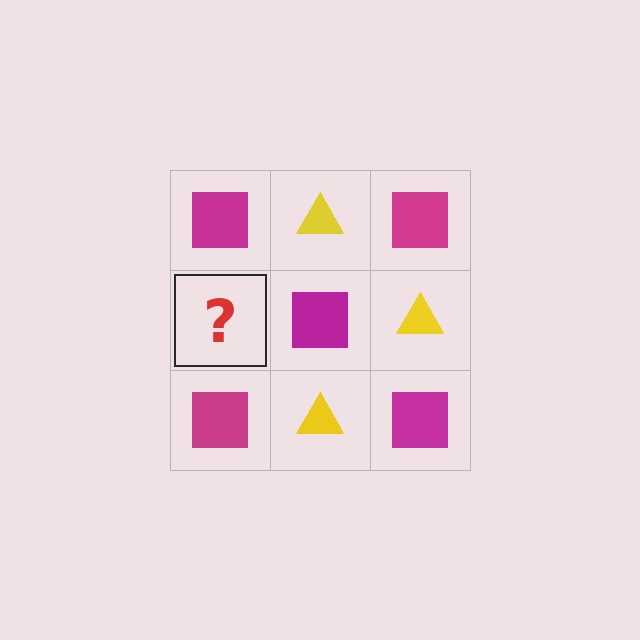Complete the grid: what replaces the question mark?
The question mark should be replaced with a yellow triangle.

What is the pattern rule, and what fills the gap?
The rule is that it alternates magenta square and yellow triangle in a checkerboard pattern. The gap should be filled with a yellow triangle.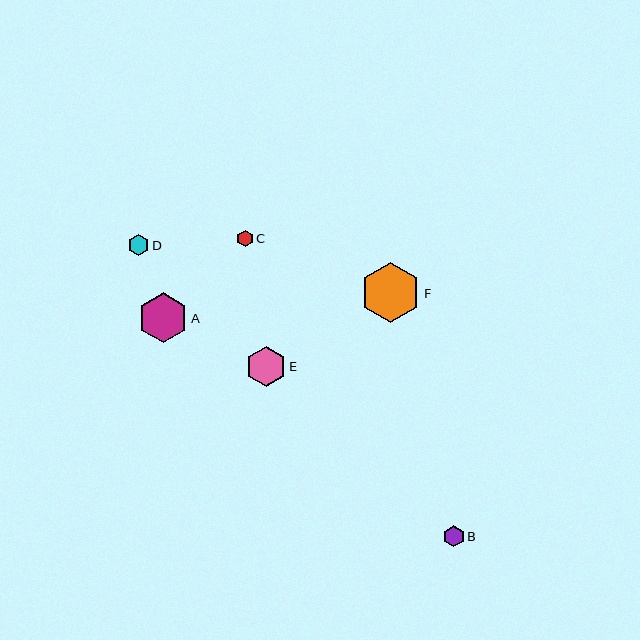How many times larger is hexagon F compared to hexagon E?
Hexagon F is approximately 1.5 times the size of hexagon E.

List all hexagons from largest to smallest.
From largest to smallest: F, A, E, D, B, C.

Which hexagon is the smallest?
Hexagon C is the smallest with a size of approximately 16 pixels.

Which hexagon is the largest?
Hexagon F is the largest with a size of approximately 60 pixels.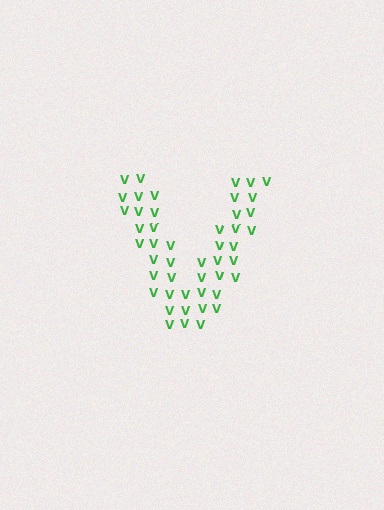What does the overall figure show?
The overall figure shows the letter V.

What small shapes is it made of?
It is made of small letter V's.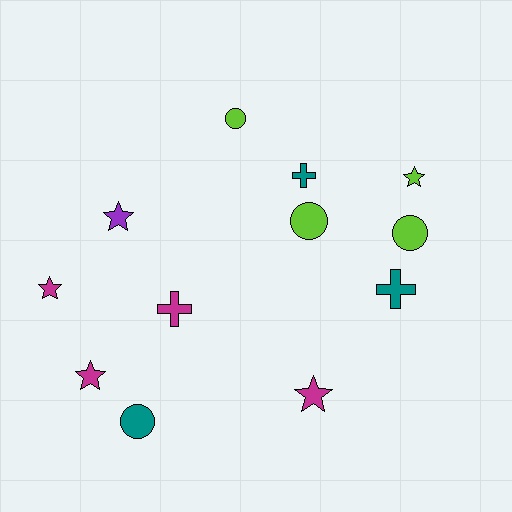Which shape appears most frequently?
Star, with 5 objects.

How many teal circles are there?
There is 1 teal circle.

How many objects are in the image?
There are 12 objects.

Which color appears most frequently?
Magenta, with 4 objects.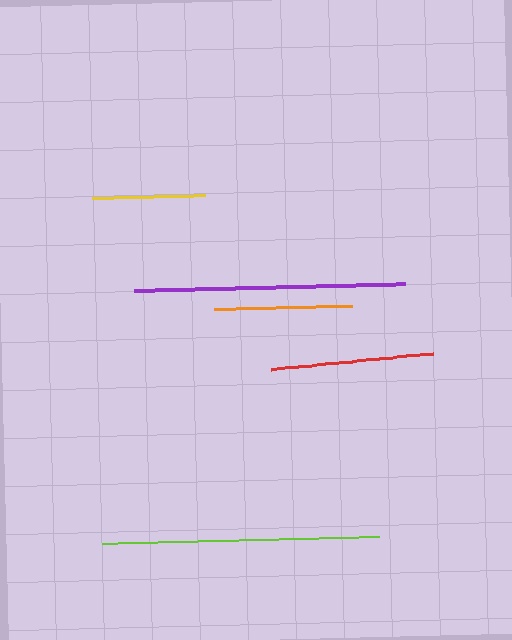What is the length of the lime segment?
The lime segment is approximately 278 pixels long.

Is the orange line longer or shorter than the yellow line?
The orange line is longer than the yellow line.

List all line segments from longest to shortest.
From longest to shortest: lime, purple, red, orange, yellow.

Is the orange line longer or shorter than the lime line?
The lime line is longer than the orange line.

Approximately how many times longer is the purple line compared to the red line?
The purple line is approximately 1.7 times the length of the red line.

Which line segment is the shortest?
The yellow line is the shortest at approximately 113 pixels.